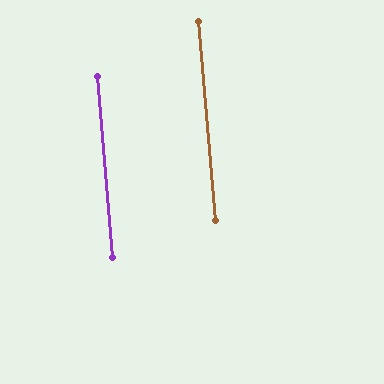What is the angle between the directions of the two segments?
Approximately 0 degrees.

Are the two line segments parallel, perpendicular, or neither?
Parallel — their directions differ by only 0.1°.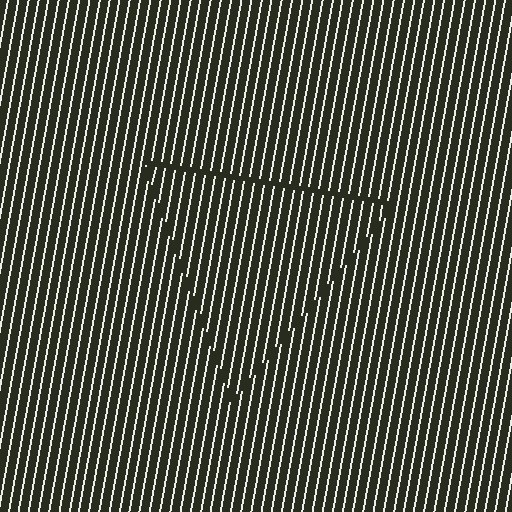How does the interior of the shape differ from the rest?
The interior of the shape contains the same grating, shifted by half a period — the contour is defined by the phase discontinuity where line-ends from the inner and outer gratings abut.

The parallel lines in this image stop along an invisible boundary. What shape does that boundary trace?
An illusory triangle. The interior of the shape contains the same grating, shifted by half a period — the contour is defined by the phase discontinuity where line-ends from the inner and outer gratings abut.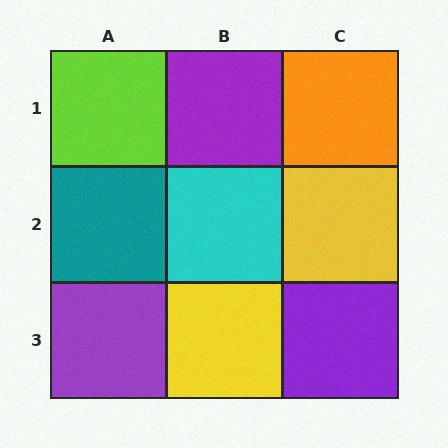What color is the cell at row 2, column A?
Teal.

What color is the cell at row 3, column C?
Purple.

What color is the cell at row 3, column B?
Yellow.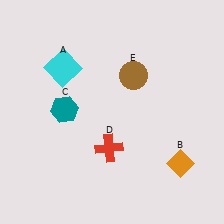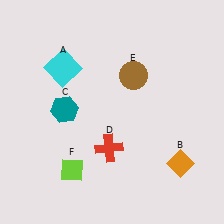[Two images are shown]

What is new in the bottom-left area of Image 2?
A lime diamond (F) was added in the bottom-left area of Image 2.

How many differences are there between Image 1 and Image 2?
There is 1 difference between the two images.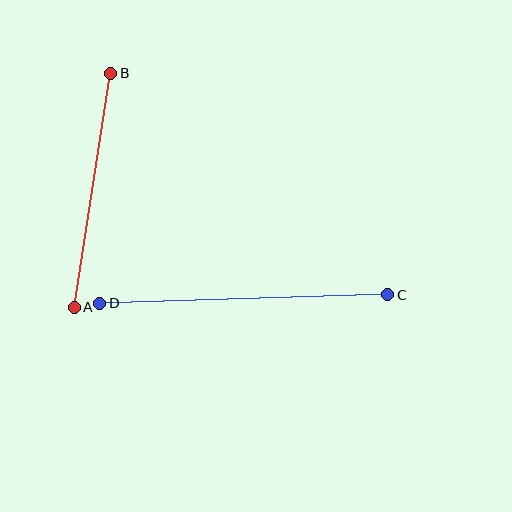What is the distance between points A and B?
The distance is approximately 237 pixels.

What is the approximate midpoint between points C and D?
The midpoint is at approximately (244, 299) pixels.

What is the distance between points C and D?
The distance is approximately 288 pixels.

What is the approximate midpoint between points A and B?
The midpoint is at approximately (92, 190) pixels.